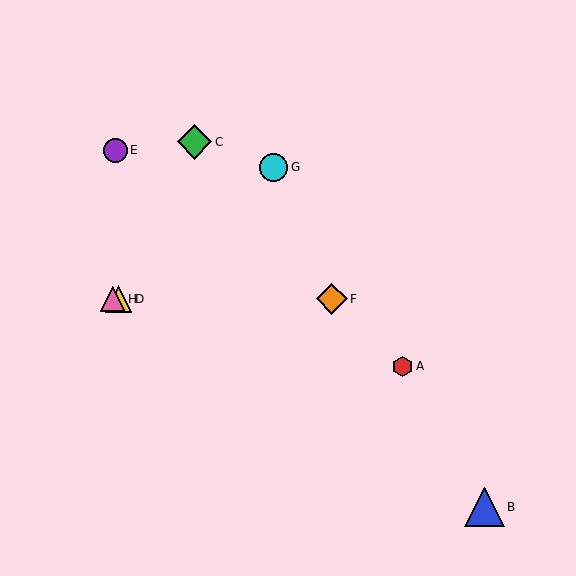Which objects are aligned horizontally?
Objects D, F, H are aligned horizontally.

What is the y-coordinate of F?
Object F is at y≈299.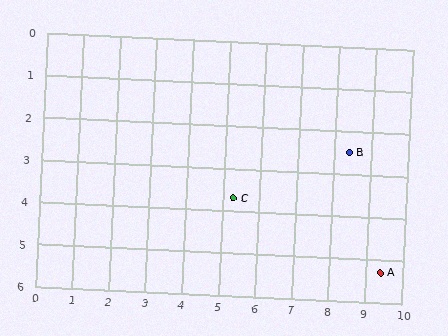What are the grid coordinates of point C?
Point C is at approximately (5.3, 3.7).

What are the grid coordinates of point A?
Point A is at approximately (9.4, 5.3).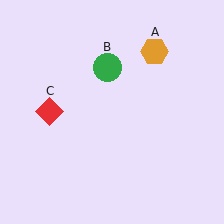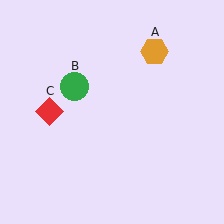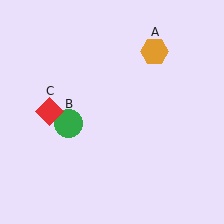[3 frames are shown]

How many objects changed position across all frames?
1 object changed position: green circle (object B).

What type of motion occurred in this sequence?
The green circle (object B) rotated counterclockwise around the center of the scene.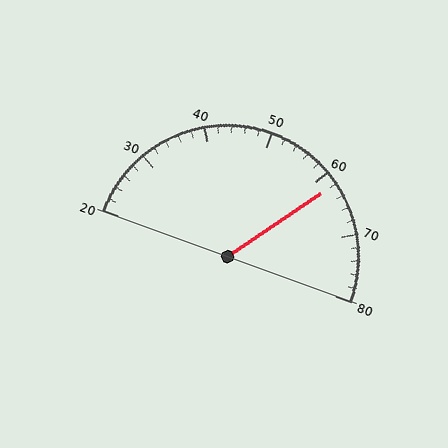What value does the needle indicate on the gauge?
The needle indicates approximately 62.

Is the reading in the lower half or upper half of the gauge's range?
The reading is in the upper half of the range (20 to 80).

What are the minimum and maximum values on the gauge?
The gauge ranges from 20 to 80.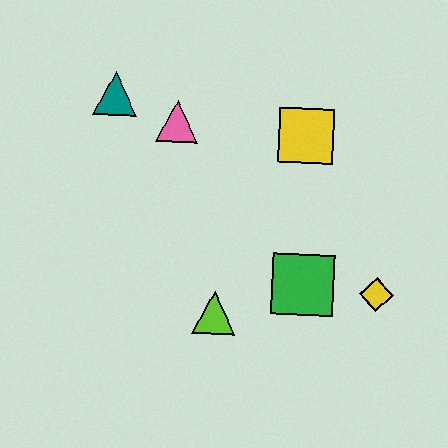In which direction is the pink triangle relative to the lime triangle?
The pink triangle is above the lime triangle.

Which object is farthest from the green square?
The teal triangle is farthest from the green square.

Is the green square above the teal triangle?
No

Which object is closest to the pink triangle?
The teal triangle is closest to the pink triangle.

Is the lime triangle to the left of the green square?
Yes